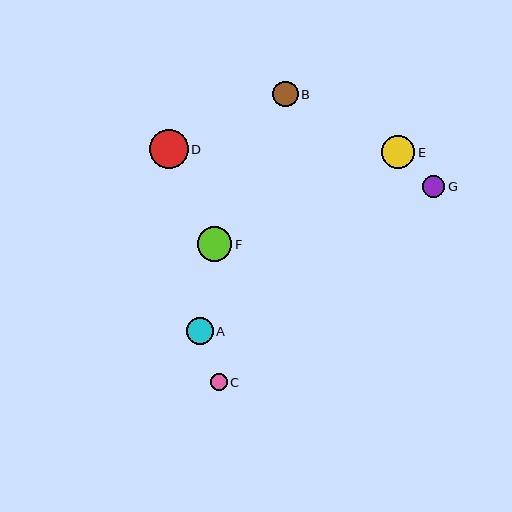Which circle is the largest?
Circle D is the largest with a size of approximately 39 pixels.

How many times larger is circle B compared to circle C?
Circle B is approximately 1.5 times the size of circle C.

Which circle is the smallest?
Circle C is the smallest with a size of approximately 17 pixels.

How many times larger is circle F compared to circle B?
Circle F is approximately 1.3 times the size of circle B.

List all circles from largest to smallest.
From largest to smallest: D, F, E, A, B, G, C.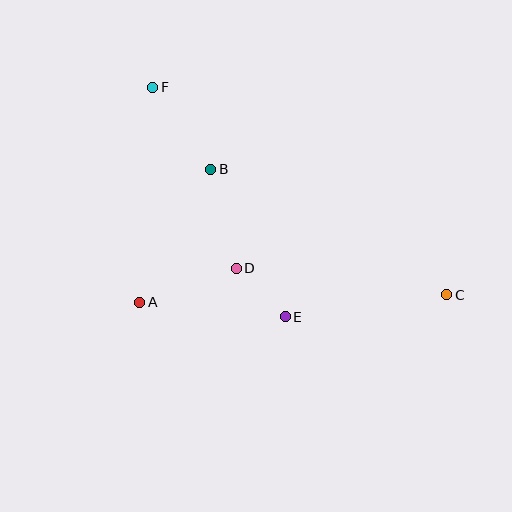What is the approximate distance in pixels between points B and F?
The distance between B and F is approximately 101 pixels.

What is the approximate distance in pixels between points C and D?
The distance between C and D is approximately 213 pixels.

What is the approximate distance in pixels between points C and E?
The distance between C and E is approximately 163 pixels.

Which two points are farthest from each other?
Points C and F are farthest from each other.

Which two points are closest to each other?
Points D and E are closest to each other.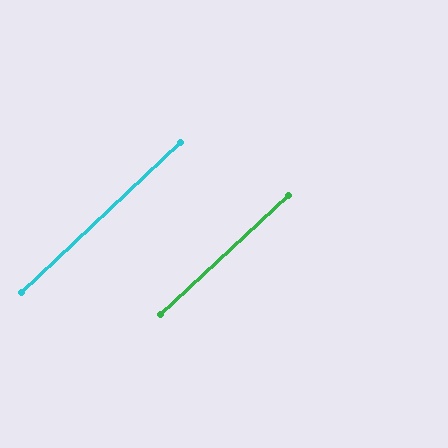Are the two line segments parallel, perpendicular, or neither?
Parallel — their directions differ by only 0.4°.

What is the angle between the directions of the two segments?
Approximately 0 degrees.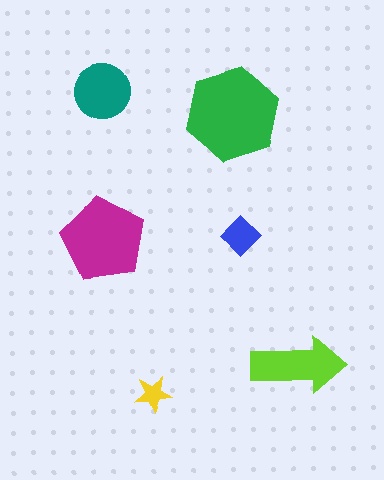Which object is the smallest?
The yellow star.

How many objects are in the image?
There are 6 objects in the image.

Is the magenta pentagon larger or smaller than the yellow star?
Larger.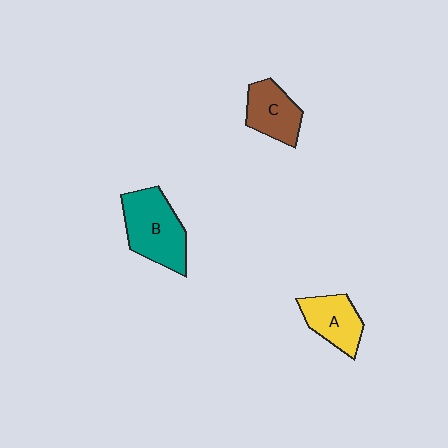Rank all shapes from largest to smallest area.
From largest to smallest: B (teal), A (yellow), C (brown).